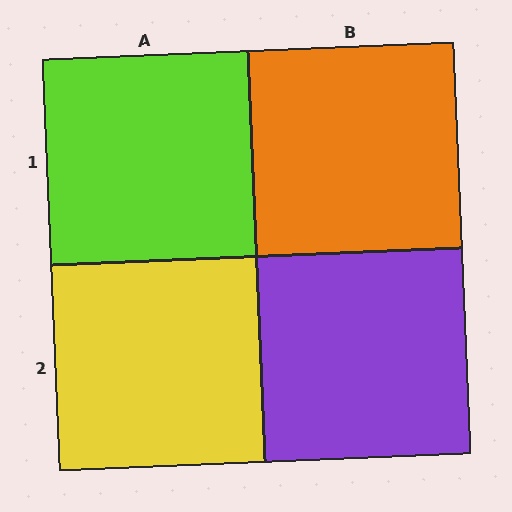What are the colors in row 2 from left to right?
Yellow, purple.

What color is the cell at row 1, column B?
Orange.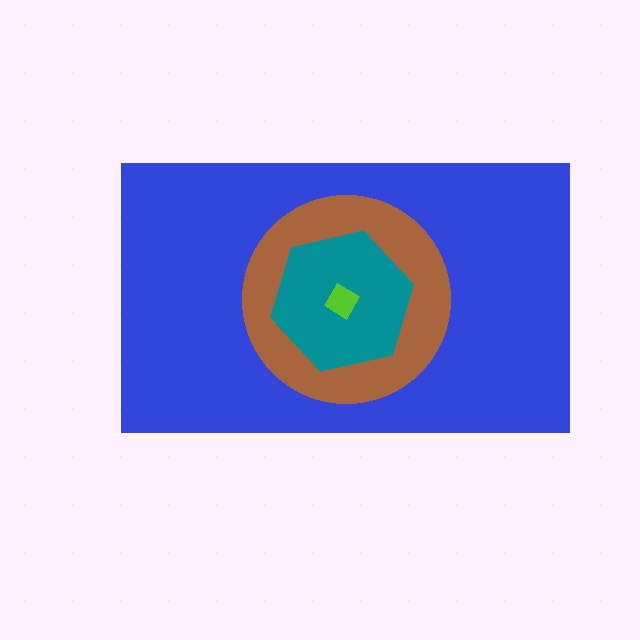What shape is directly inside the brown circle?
The teal hexagon.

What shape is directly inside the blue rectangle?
The brown circle.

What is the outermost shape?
The blue rectangle.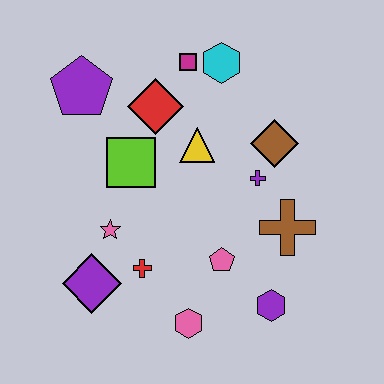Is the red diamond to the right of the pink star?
Yes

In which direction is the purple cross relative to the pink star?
The purple cross is to the right of the pink star.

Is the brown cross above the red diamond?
No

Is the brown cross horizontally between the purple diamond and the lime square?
No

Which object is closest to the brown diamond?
The purple cross is closest to the brown diamond.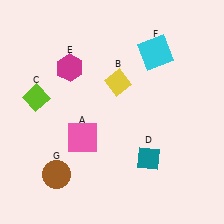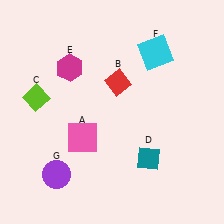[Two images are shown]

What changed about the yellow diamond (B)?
In Image 1, B is yellow. In Image 2, it changed to red.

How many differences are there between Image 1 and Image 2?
There are 2 differences between the two images.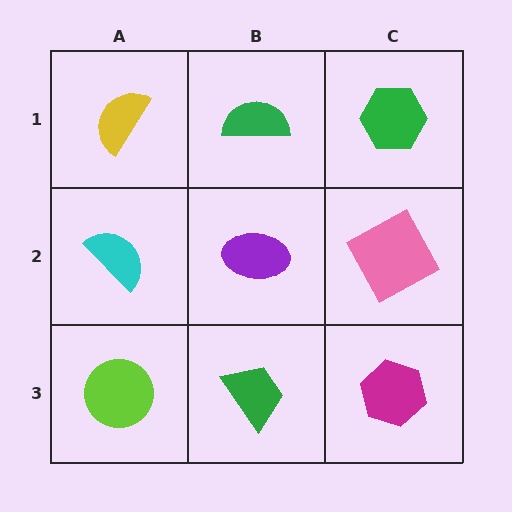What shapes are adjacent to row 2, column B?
A green semicircle (row 1, column B), a green trapezoid (row 3, column B), a cyan semicircle (row 2, column A), a pink square (row 2, column C).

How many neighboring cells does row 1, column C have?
2.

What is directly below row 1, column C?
A pink square.